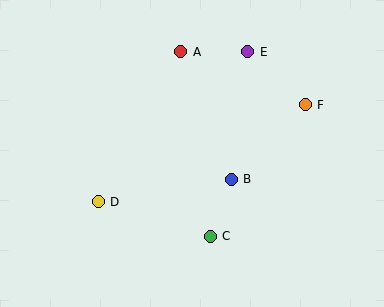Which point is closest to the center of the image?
Point B at (231, 179) is closest to the center.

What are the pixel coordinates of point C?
Point C is at (210, 236).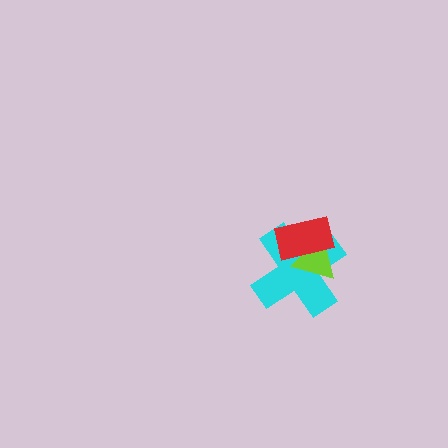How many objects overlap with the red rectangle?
2 objects overlap with the red rectangle.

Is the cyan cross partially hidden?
Yes, it is partially covered by another shape.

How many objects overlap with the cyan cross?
2 objects overlap with the cyan cross.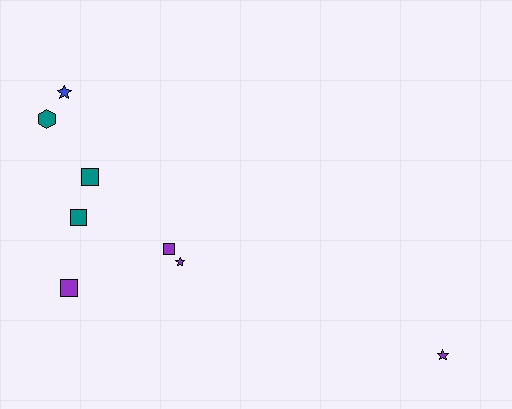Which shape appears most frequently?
Square, with 4 objects.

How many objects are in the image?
There are 8 objects.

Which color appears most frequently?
Purple, with 4 objects.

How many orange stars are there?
There are no orange stars.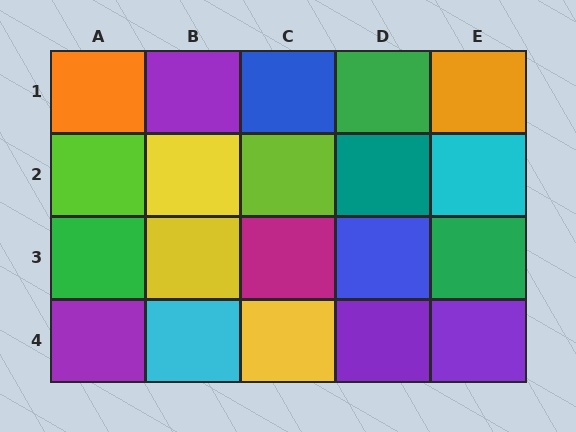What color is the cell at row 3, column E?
Green.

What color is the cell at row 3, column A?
Green.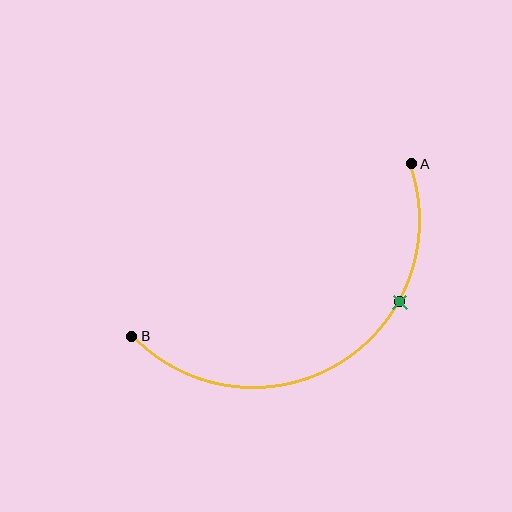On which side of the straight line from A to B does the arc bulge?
The arc bulges below the straight line connecting A and B.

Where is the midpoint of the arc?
The arc midpoint is the point on the curve farthest from the straight line joining A and B. It sits below that line.